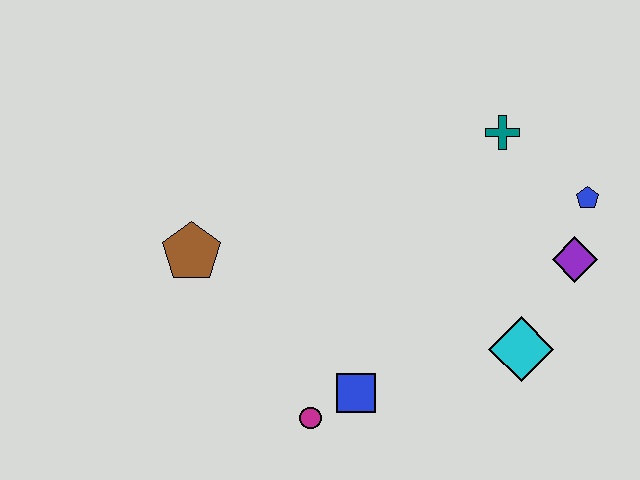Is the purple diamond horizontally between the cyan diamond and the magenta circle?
No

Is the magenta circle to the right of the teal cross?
No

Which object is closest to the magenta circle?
The blue square is closest to the magenta circle.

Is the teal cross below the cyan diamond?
No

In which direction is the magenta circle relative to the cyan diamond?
The magenta circle is to the left of the cyan diamond.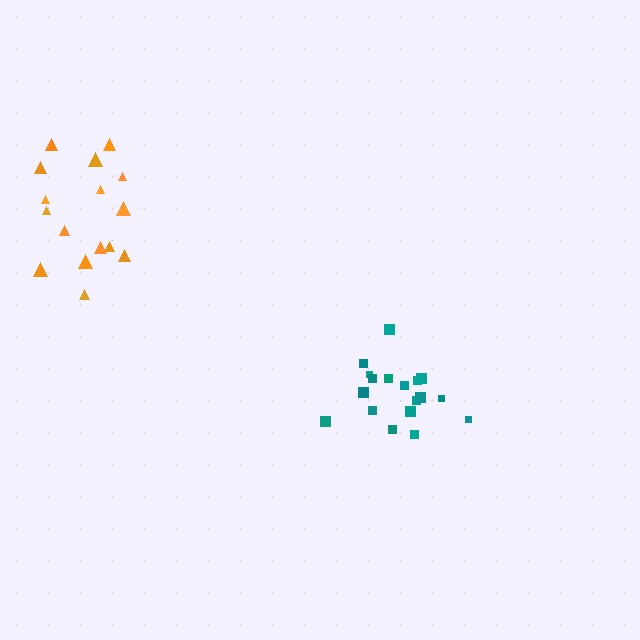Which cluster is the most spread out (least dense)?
Orange.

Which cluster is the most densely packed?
Teal.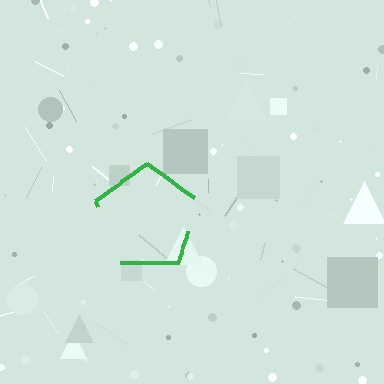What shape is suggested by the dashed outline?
The dashed outline suggests a pentagon.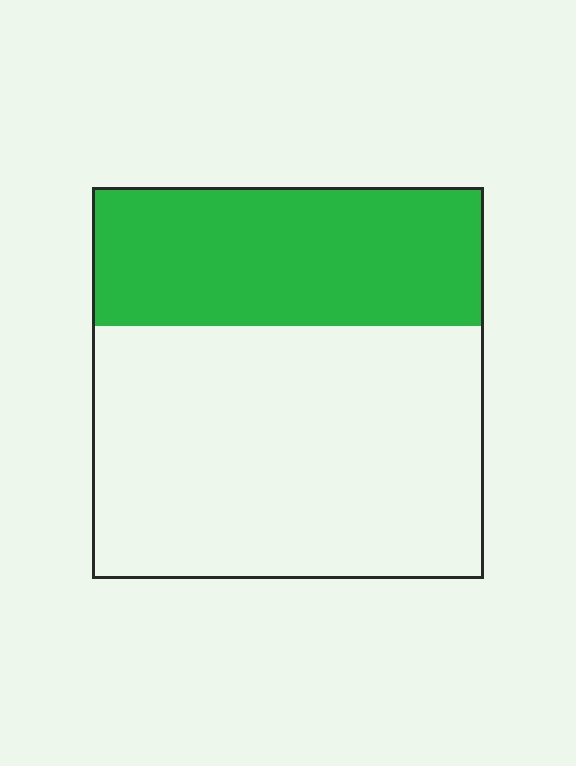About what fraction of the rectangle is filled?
About three eighths (3/8).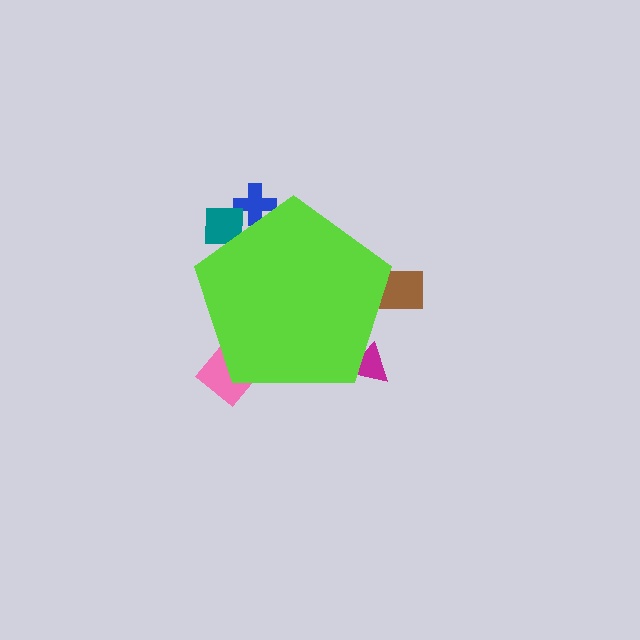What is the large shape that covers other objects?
A lime pentagon.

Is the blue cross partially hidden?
Yes, the blue cross is partially hidden behind the lime pentagon.